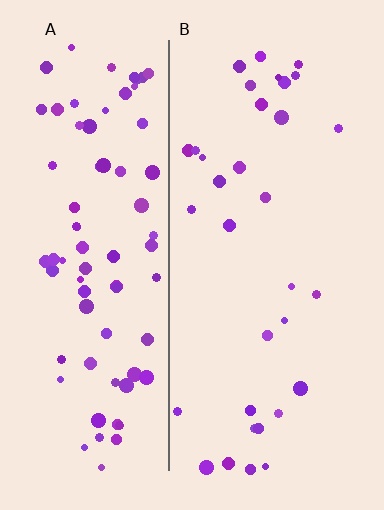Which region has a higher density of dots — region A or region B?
A (the left).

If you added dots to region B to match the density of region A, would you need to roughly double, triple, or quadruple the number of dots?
Approximately double.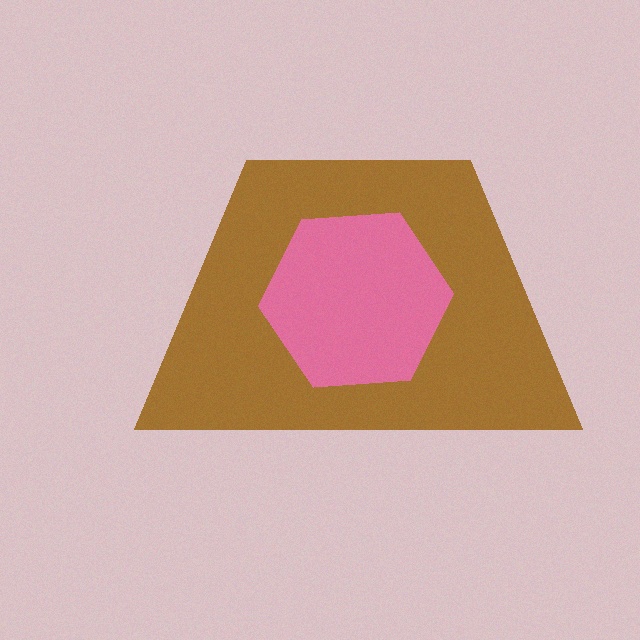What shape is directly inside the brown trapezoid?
The pink hexagon.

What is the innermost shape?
The pink hexagon.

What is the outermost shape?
The brown trapezoid.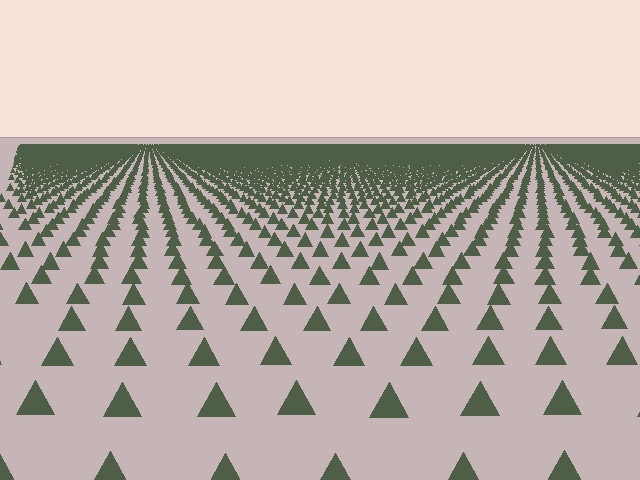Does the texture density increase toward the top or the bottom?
Density increases toward the top.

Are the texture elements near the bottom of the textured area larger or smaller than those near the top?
Larger. Near the bottom, elements are closer to the viewer and appear at a bigger on-screen size.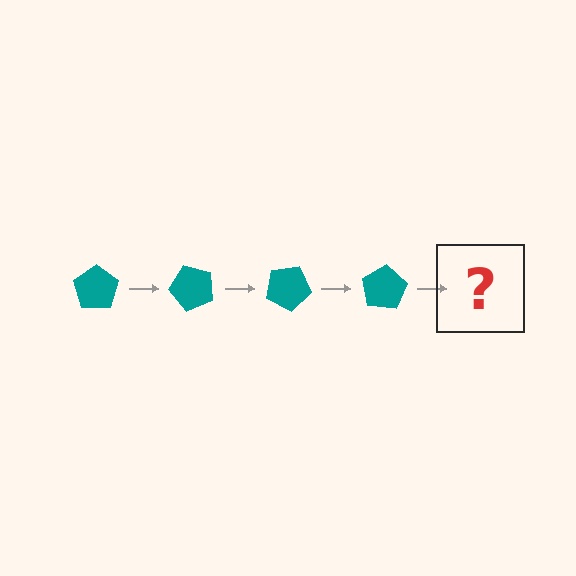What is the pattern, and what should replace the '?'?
The pattern is that the pentagon rotates 50 degrees each step. The '?' should be a teal pentagon rotated 200 degrees.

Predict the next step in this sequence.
The next step is a teal pentagon rotated 200 degrees.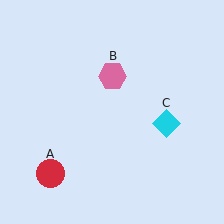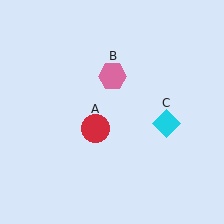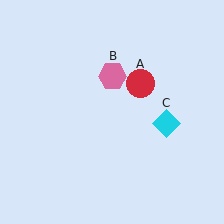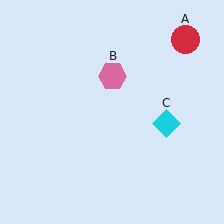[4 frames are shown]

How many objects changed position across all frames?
1 object changed position: red circle (object A).